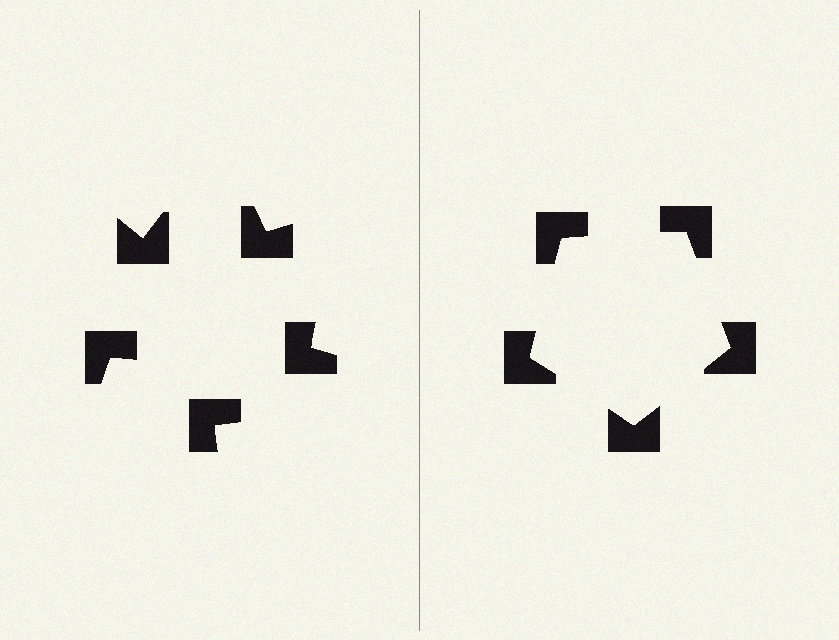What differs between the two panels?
The notched squares are positioned identically on both sides; only the wedge orientations differ. On the right they align to a pentagon; on the left they are misaligned.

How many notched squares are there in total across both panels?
10 — 5 on each side.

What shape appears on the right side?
An illusory pentagon.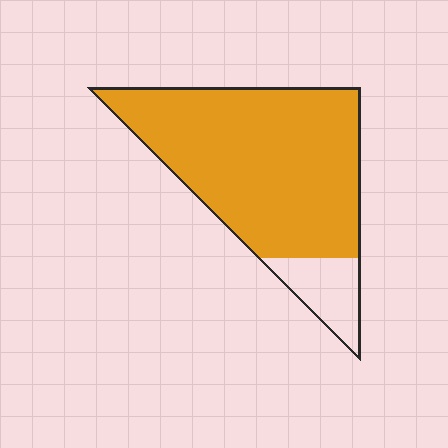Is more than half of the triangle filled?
Yes.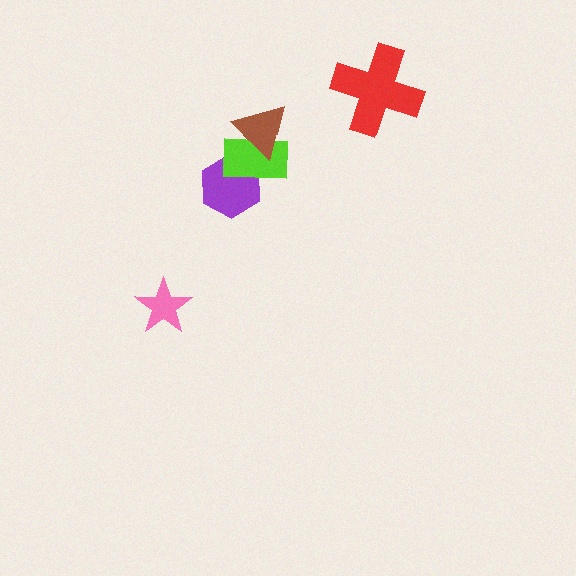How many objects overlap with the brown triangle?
1 object overlaps with the brown triangle.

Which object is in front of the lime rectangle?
The brown triangle is in front of the lime rectangle.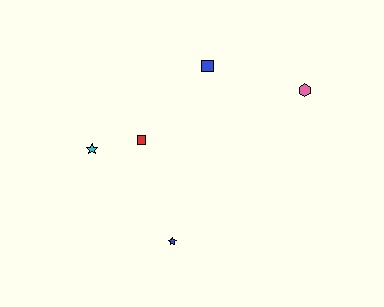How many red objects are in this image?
There is 1 red object.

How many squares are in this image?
There are 2 squares.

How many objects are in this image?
There are 5 objects.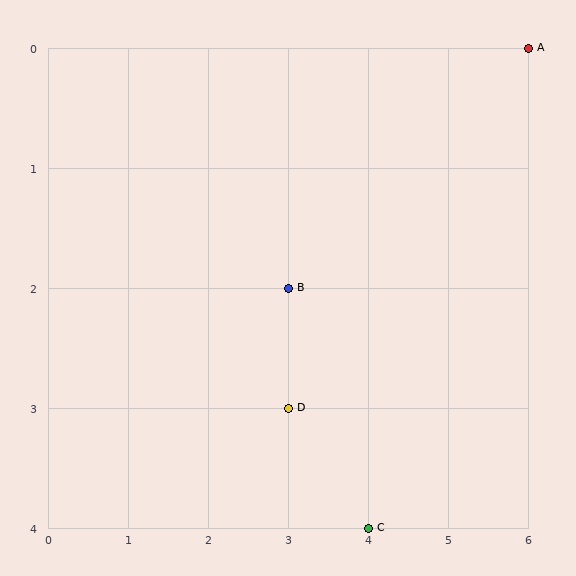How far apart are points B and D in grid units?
Points B and D are 1 row apart.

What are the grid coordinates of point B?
Point B is at grid coordinates (3, 2).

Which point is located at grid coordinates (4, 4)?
Point C is at (4, 4).